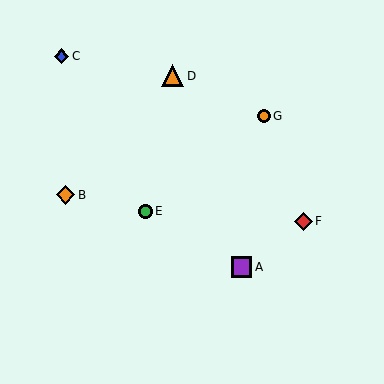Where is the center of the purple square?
The center of the purple square is at (242, 267).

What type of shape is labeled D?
Shape D is an orange triangle.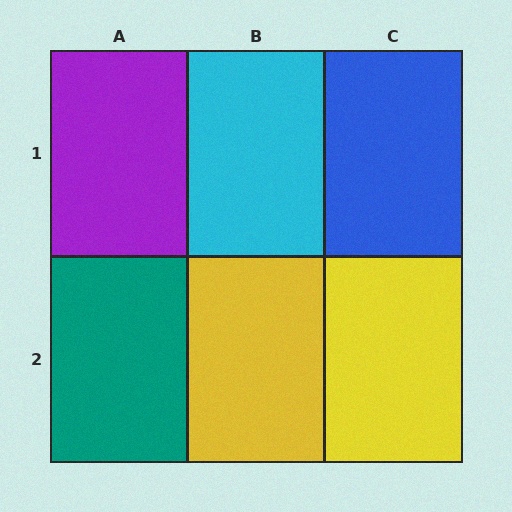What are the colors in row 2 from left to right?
Teal, yellow, yellow.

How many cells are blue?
1 cell is blue.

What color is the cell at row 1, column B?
Cyan.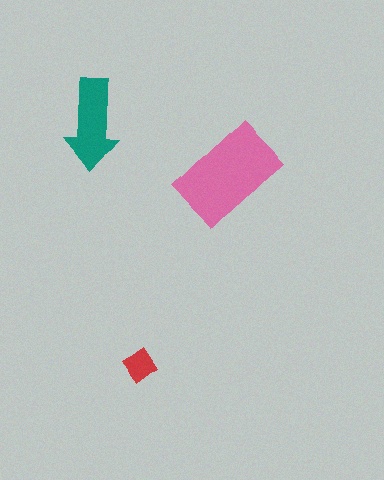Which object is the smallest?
The red diamond.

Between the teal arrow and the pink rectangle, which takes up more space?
The pink rectangle.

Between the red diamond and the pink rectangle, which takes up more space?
The pink rectangle.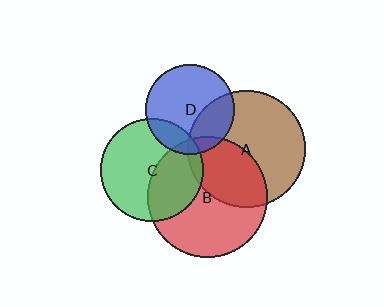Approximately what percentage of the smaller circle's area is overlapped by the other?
Approximately 40%.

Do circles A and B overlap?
Yes.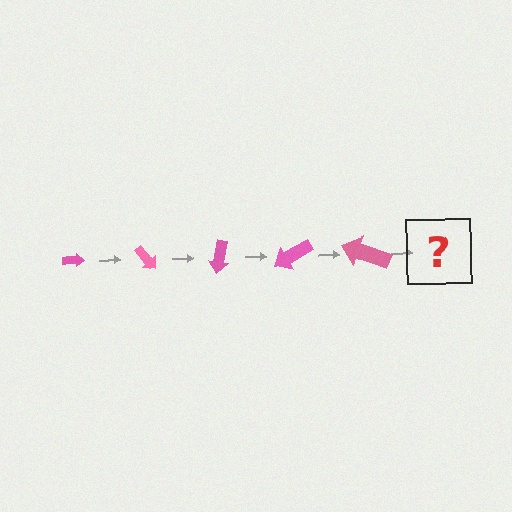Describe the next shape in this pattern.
It should be an arrow, larger than the previous one and rotated 250 degrees from the start.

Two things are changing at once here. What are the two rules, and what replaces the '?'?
The two rules are that the arrow grows larger each step and it rotates 50 degrees each step. The '?' should be an arrow, larger than the previous one and rotated 250 degrees from the start.